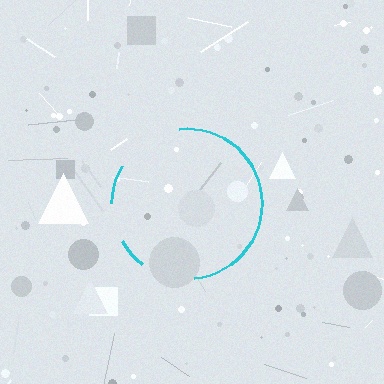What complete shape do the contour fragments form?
The contour fragments form a circle.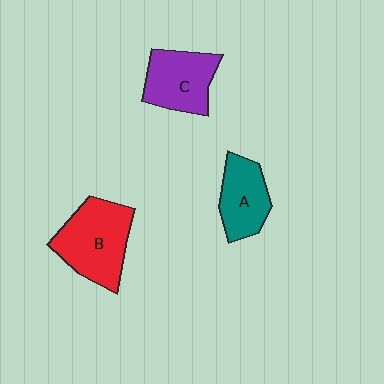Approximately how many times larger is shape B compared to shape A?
Approximately 1.5 times.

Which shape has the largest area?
Shape B (red).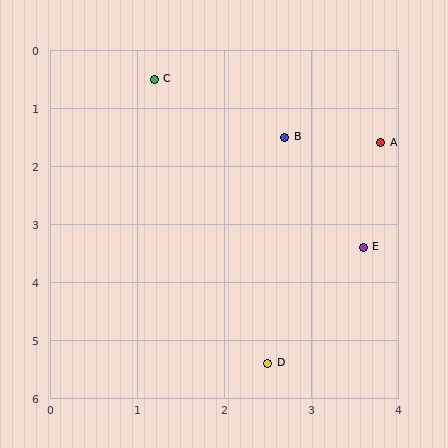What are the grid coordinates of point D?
Point D is at approximately (2.5, 5.4).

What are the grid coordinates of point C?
Point C is at approximately (1.2, 0.5).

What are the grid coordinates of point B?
Point B is at approximately (2.7, 1.5).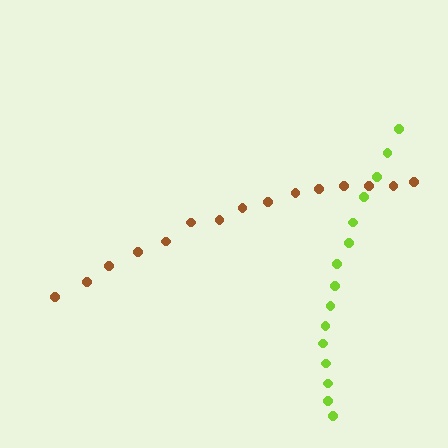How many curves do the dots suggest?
There are 2 distinct paths.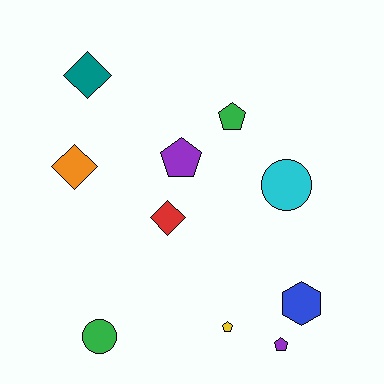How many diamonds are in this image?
There are 3 diamonds.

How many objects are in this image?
There are 10 objects.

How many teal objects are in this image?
There is 1 teal object.